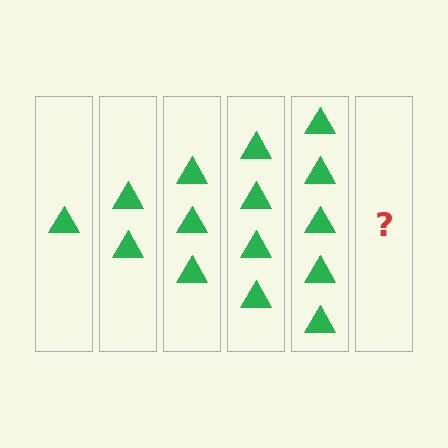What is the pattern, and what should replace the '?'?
The pattern is that each step adds one more triangle. The '?' should be 6 triangles.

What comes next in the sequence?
The next element should be 6 triangles.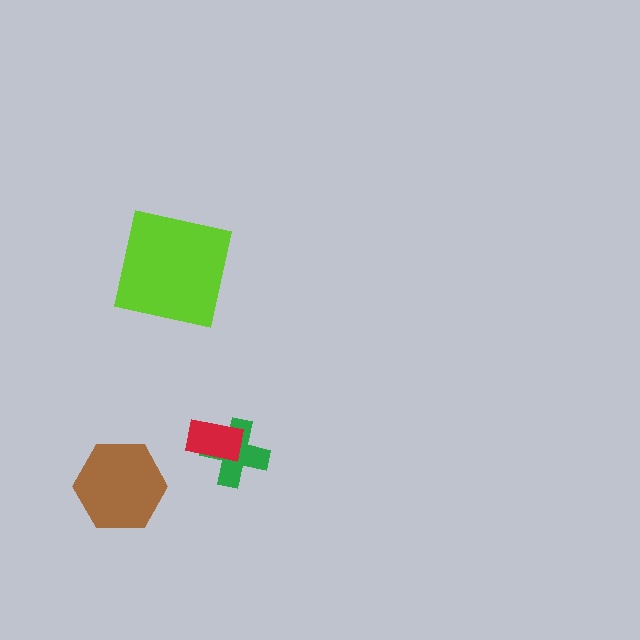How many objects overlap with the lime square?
0 objects overlap with the lime square.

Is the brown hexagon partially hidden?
No, no other shape covers it.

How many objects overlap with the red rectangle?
1 object overlaps with the red rectangle.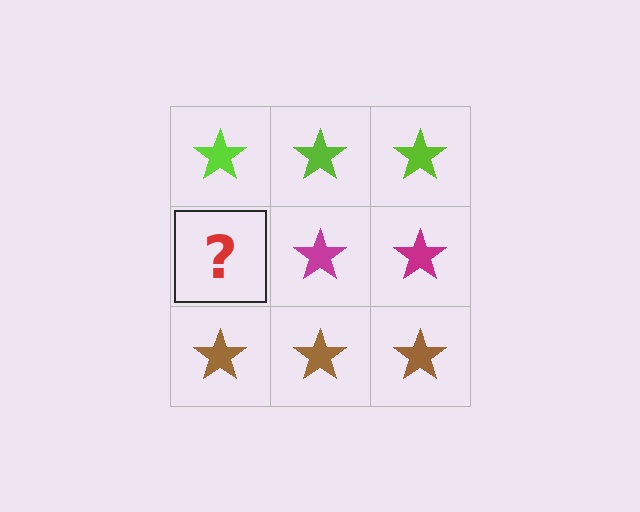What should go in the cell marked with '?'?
The missing cell should contain a magenta star.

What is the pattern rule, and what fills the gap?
The rule is that each row has a consistent color. The gap should be filled with a magenta star.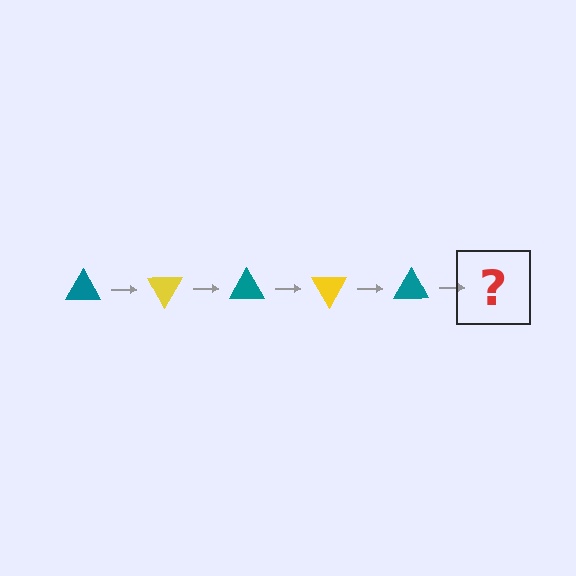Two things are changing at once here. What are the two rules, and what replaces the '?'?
The two rules are that it rotates 60 degrees each step and the color cycles through teal and yellow. The '?' should be a yellow triangle, rotated 300 degrees from the start.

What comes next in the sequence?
The next element should be a yellow triangle, rotated 300 degrees from the start.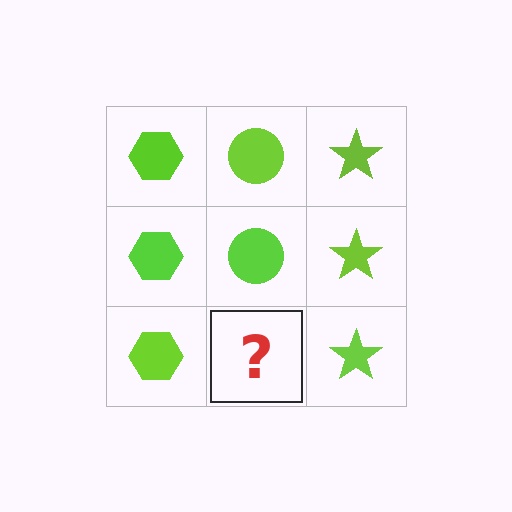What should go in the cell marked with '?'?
The missing cell should contain a lime circle.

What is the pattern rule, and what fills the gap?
The rule is that each column has a consistent shape. The gap should be filled with a lime circle.